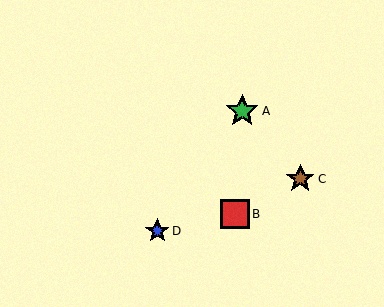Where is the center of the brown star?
The center of the brown star is at (300, 179).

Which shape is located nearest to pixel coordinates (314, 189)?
The brown star (labeled C) at (300, 179) is nearest to that location.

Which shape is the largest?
The green star (labeled A) is the largest.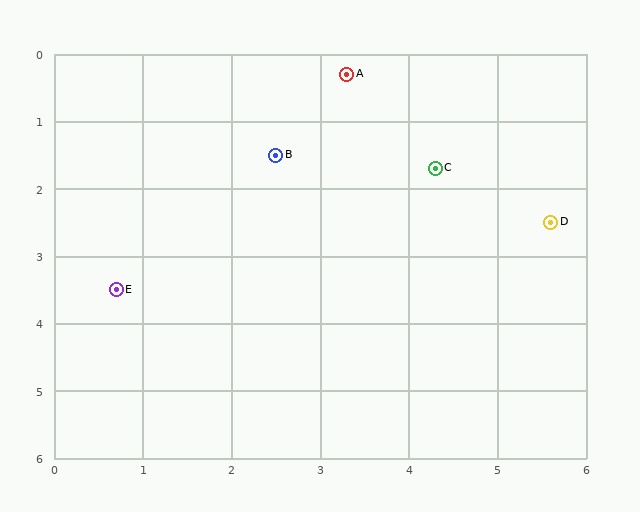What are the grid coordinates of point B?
Point B is at approximately (2.5, 1.5).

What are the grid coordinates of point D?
Point D is at approximately (5.6, 2.5).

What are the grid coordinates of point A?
Point A is at approximately (3.3, 0.3).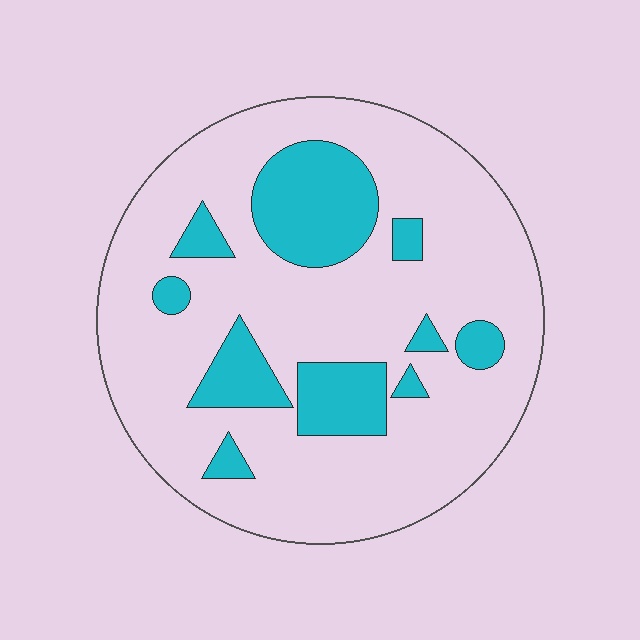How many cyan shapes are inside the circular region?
10.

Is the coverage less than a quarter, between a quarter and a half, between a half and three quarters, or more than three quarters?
Less than a quarter.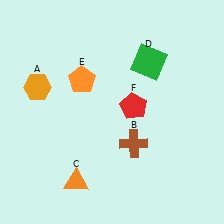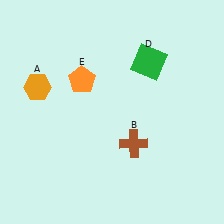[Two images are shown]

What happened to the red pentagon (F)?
The red pentagon (F) was removed in Image 2. It was in the top-right area of Image 1.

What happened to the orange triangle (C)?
The orange triangle (C) was removed in Image 2. It was in the bottom-left area of Image 1.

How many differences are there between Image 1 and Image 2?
There are 2 differences between the two images.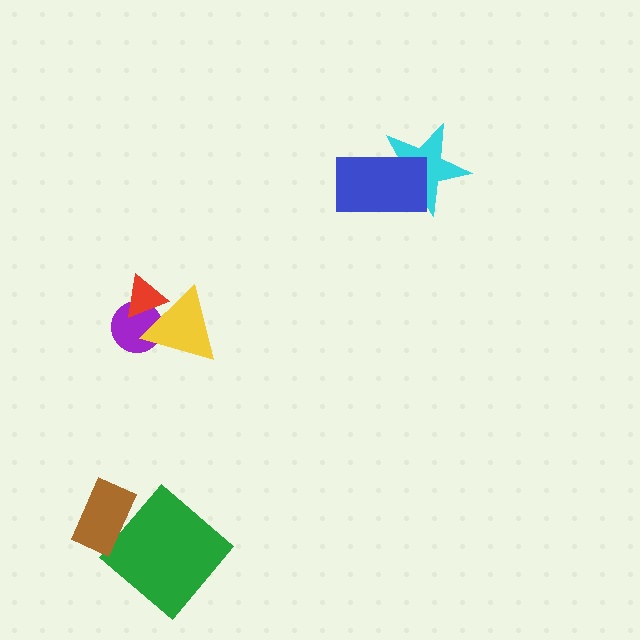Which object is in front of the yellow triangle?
The red triangle is in front of the yellow triangle.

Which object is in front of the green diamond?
The brown rectangle is in front of the green diamond.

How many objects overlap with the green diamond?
1 object overlaps with the green diamond.